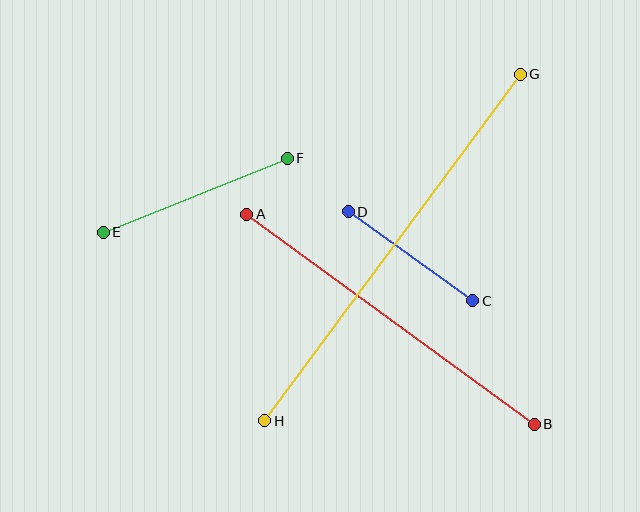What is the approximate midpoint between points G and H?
The midpoint is at approximately (393, 247) pixels.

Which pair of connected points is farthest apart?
Points G and H are farthest apart.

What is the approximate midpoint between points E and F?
The midpoint is at approximately (195, 195) pixels.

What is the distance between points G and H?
The distance is approximately 431 pixels.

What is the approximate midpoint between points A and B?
The midpoint is at approximately (390, 319) pixels.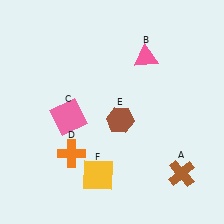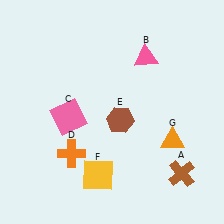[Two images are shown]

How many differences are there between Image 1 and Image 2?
There is 1 difference between the two images.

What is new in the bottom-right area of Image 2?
An orange triangle (G) was added in the bottom-right area of Image 2.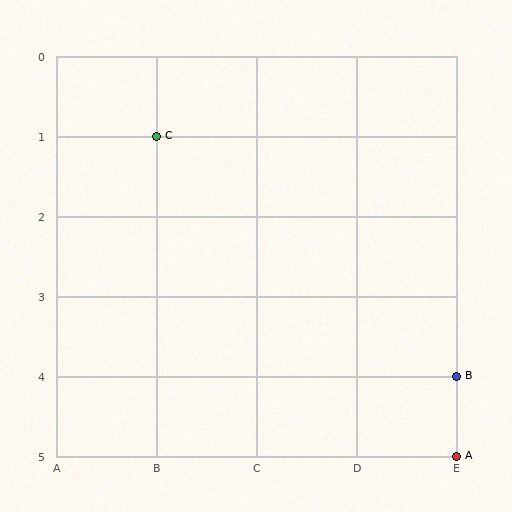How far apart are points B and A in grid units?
Points B and A are 1 row apart.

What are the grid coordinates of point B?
Point B is at grid coordinates (E, 4).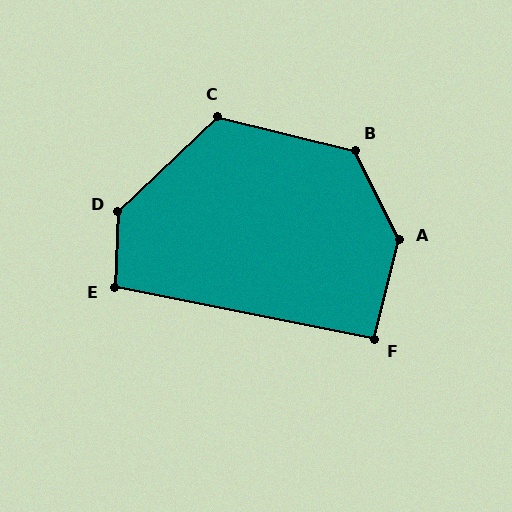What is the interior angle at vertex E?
Approximately 99 degrees (obtuse).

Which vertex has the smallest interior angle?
F, at approximately 93 degrees.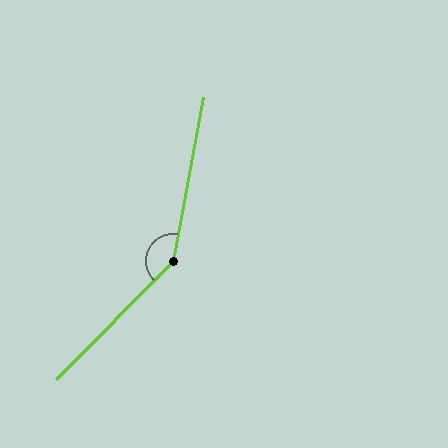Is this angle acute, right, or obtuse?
It is obtuse.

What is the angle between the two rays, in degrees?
Approximately 146 degrees.